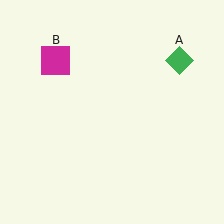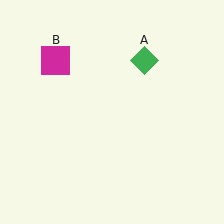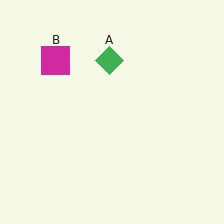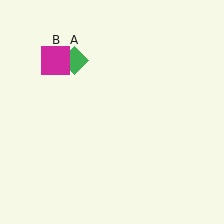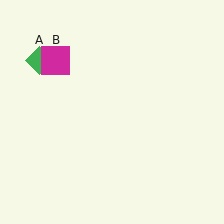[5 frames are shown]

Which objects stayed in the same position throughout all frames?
Magenta square (object B) remained stationary.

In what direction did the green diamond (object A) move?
The green diamond (object A) moved left.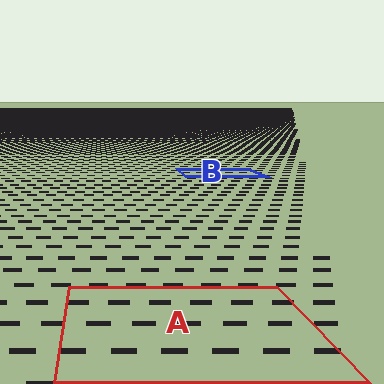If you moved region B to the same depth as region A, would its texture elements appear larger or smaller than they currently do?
They would appear larger. At a closer depth, the same texture elements are projected at a bigger on-screen size.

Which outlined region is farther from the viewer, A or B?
Region B is farther from the viewer — the texture elements inside it appear smaller and more densely packed.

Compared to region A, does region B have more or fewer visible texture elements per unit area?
Region B has more texture elements per unit area — they are packed more densely because it is farther away.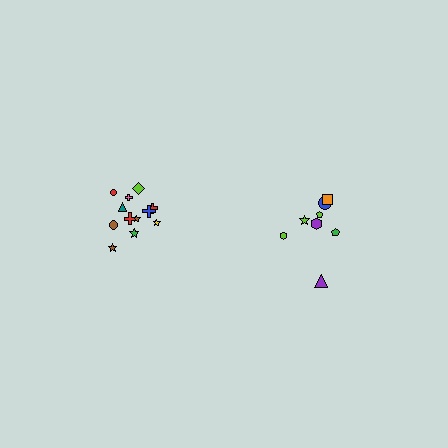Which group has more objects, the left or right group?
The left group.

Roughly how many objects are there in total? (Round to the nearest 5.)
Roughly 20 objects in total.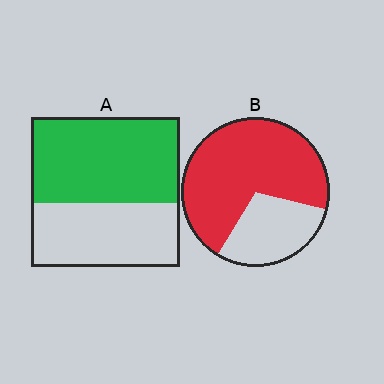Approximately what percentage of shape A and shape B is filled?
A is approximately 55% and B is approximately 70%.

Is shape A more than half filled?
Yes.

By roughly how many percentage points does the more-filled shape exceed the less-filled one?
By roughly 15 percentage points (B over A).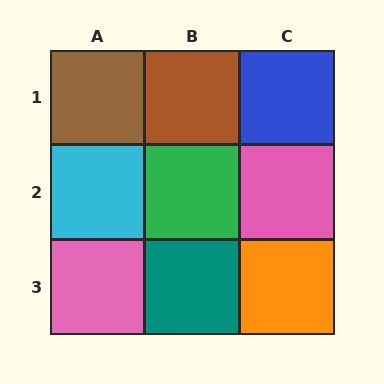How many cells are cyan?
1 cell is cyan.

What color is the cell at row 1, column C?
Blue.